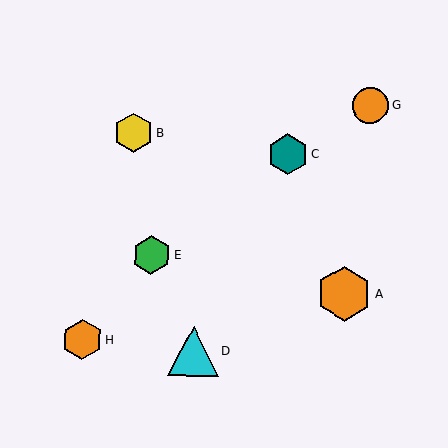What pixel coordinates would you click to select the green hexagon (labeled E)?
Click at (151, 255) to select the green hexagon E.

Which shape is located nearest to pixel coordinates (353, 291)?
The orange hexagon (labeled A) at (344, 294) is nearest to that location.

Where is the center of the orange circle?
The center of the orange circle is at (370, 105).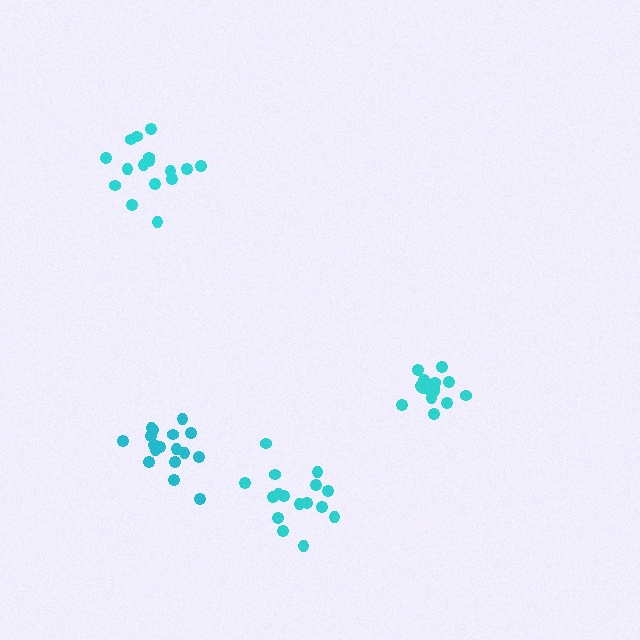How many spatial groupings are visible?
There are 4 spatial groupings.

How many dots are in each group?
Group 1: 15 dots, Group 2: 16 dots, Group 3: 18 dots, Group 4: 16 dots (65 total).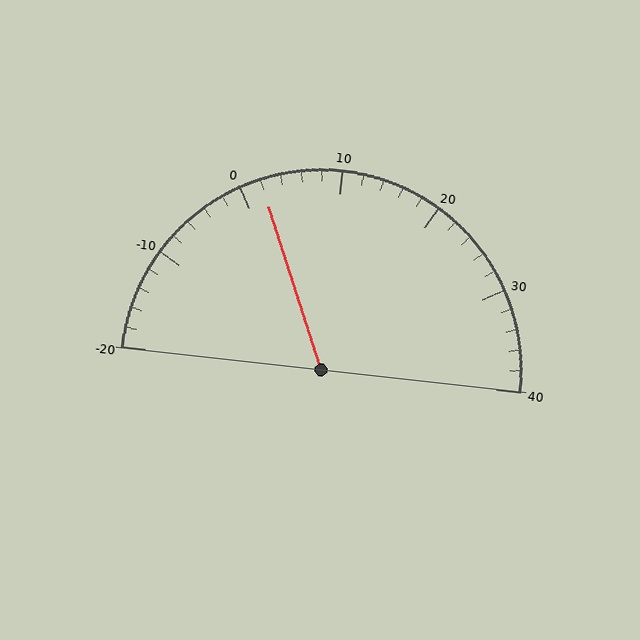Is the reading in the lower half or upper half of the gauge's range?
The reading is in the lower half of the range (-20 to 40).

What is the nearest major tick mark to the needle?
The nearest major tick mark is 0.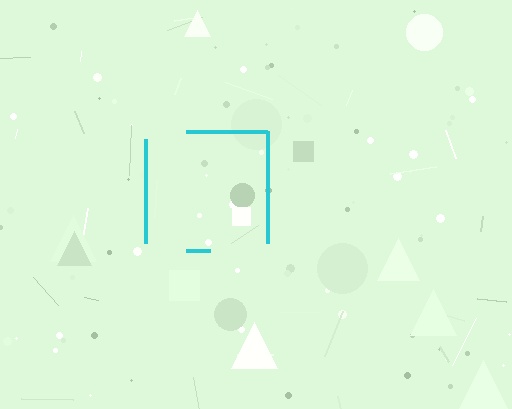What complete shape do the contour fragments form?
The contour fragments form a square.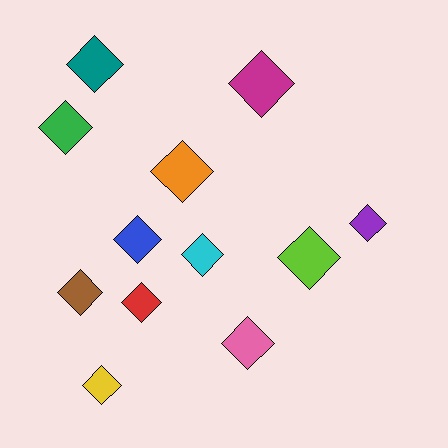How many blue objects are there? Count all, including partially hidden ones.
There is 1 blue object.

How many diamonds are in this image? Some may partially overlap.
There are 12 diamonds.